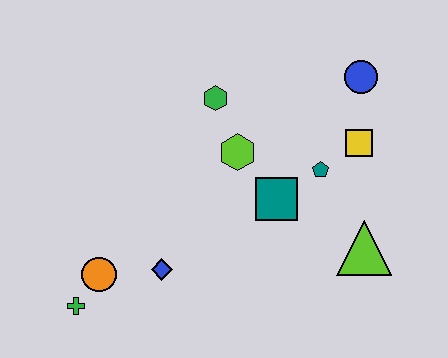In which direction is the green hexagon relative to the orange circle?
The green hexagon is above the orange circle.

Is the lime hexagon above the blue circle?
No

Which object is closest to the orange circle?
The green cross is closest to the orange circle.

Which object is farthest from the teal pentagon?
The green cross is farthest from the teal pentagon.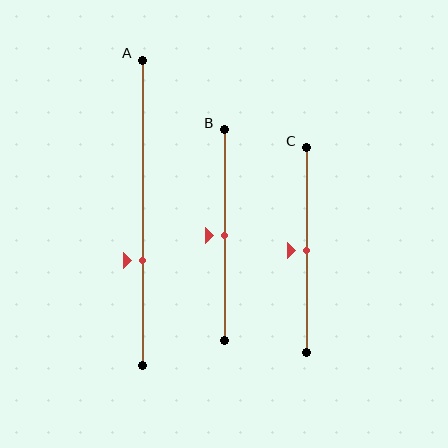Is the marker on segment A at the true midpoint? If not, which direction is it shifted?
No, the marker on segment A is shifted downward by about 16% of the segment length.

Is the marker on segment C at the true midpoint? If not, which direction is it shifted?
Yes, the marker on segment C is at the true midpoint.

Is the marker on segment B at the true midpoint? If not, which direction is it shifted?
Yes, the marker on segment B is at the true midpoint.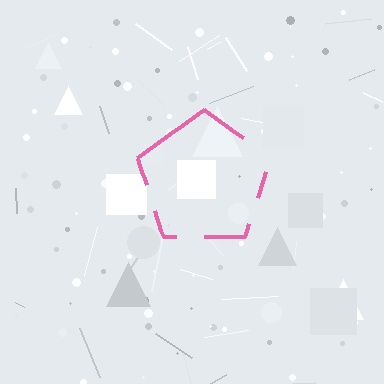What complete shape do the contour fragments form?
The contour fragments form a pentagon.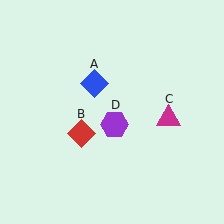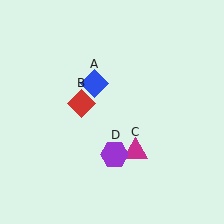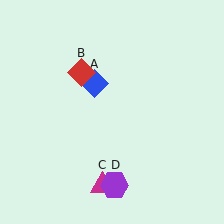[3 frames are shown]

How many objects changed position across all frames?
3 objects changed position: red diamond (object B), magenta triangle (object C), purple hexagon (object D).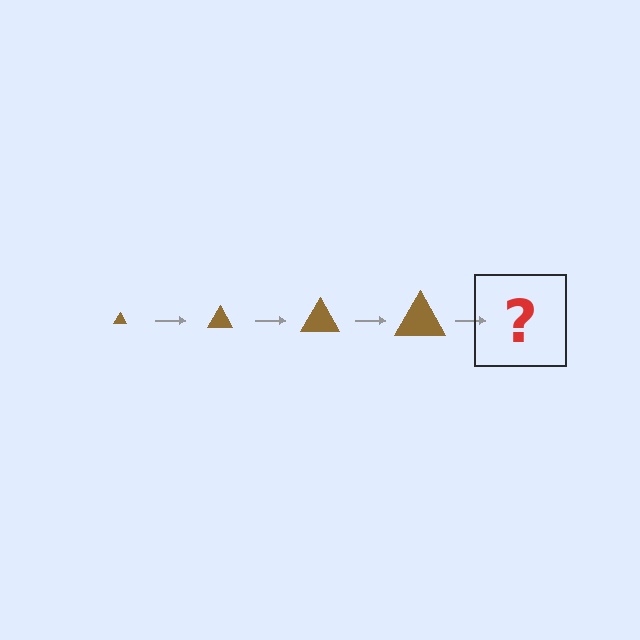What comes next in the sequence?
The next element should be a brown triangle, larger than the previous one.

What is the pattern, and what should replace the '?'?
The pattern is that the triangle gets progressively larger each step. The '?' should be a brown triangle, larger than the previous one.